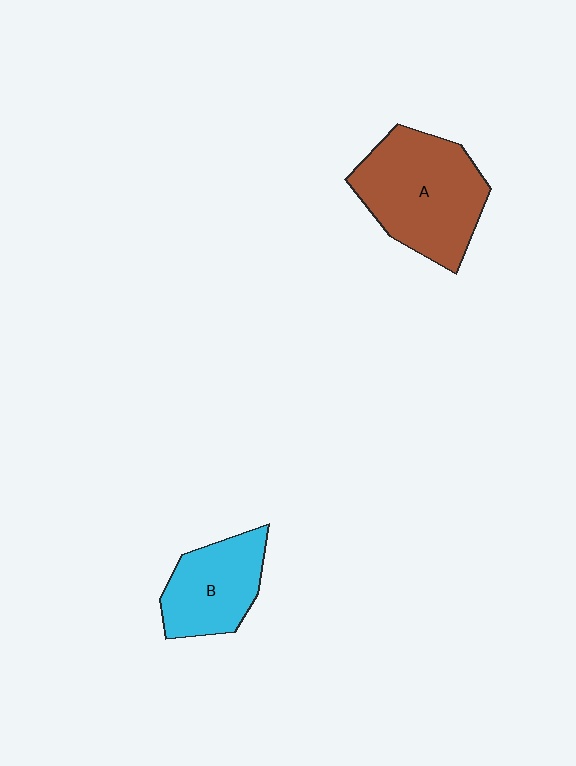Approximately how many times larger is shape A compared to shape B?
Approximately 1.6 times.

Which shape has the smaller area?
Shape B (cyan).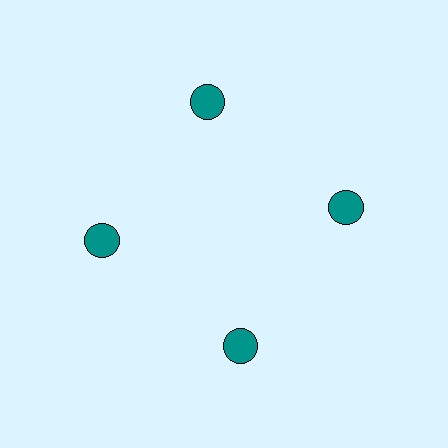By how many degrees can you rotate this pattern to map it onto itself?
The pattern maps onto itself every 90 degrees of rotation.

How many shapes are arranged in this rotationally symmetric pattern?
There are 4 shapes, arranged in 4 groups of 1.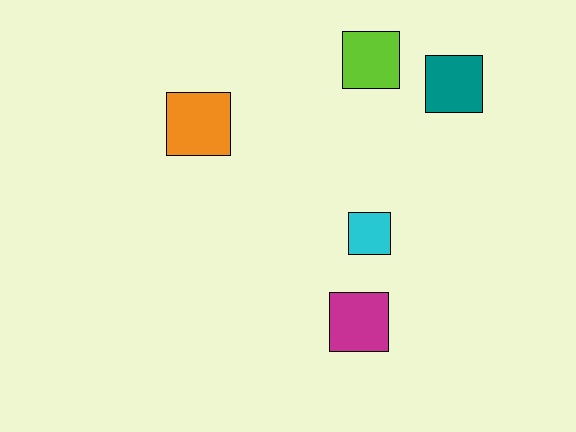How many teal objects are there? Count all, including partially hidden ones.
There is 1 teal object.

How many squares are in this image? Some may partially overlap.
There are 5 squares.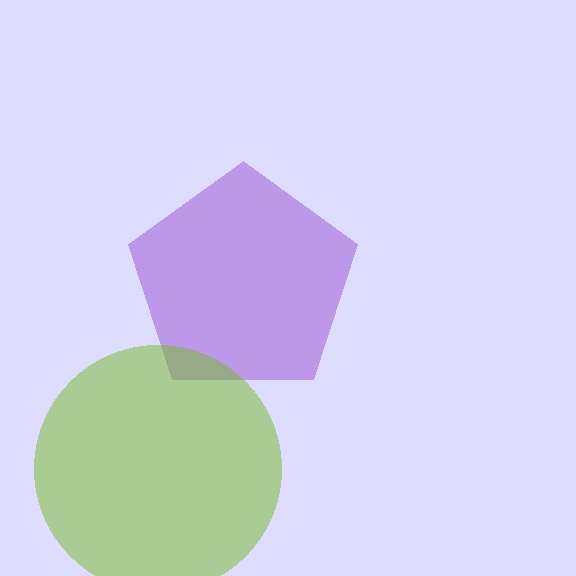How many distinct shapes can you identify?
There are 2 distinct shapes: a purple pentagon, a lime circle.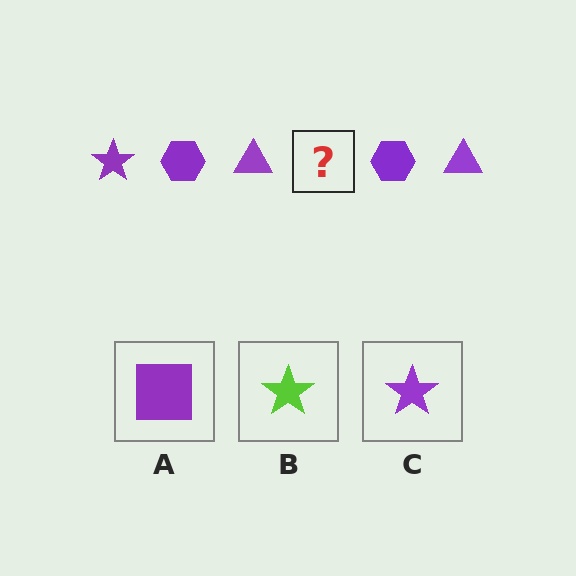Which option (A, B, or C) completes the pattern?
C.